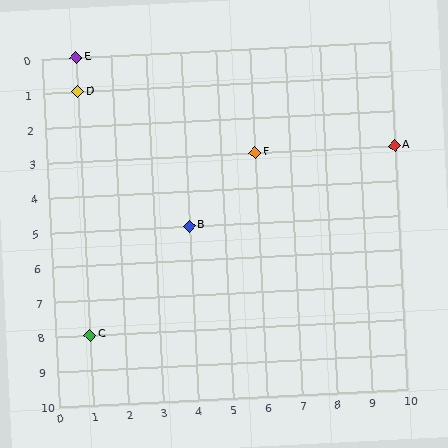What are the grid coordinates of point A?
Point A is at grid coordinates (10, 3).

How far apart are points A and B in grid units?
Points A and B are 6 columns and 2 rows apart (about 6.3 grid units diagonally).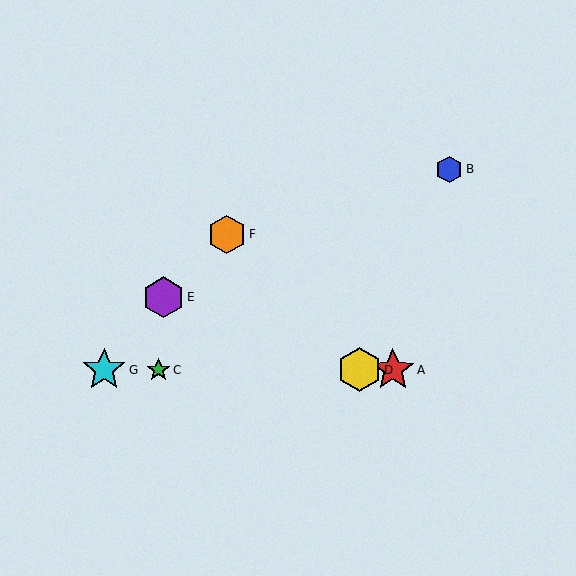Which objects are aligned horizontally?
Objects A, C, D, G are aligned horizontally.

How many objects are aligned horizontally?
4 objects (A, C, D, G) are aligned horizontally.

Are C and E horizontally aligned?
No, C is at y≈370 and E is at y≈297.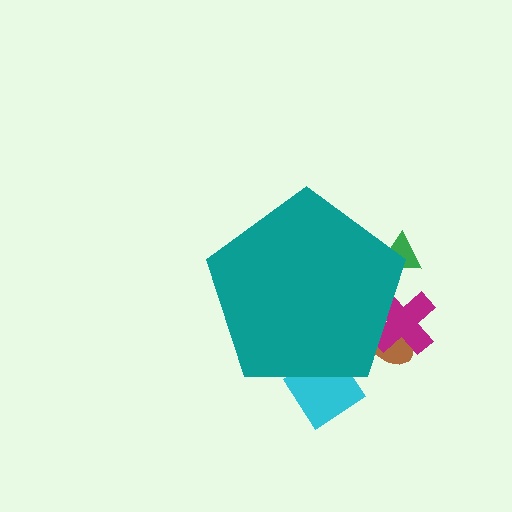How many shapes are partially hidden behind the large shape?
4 shapes are partially hidden.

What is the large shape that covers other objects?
A teal pentagon.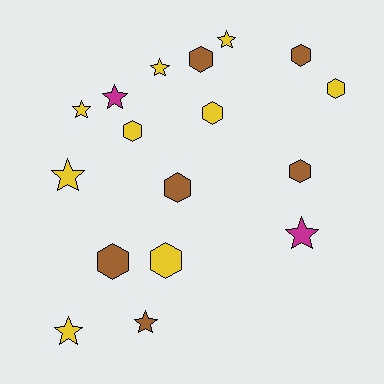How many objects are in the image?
There are 17 objects.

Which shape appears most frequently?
Hexagon, with 9 objects.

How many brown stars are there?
There is 1 brown star.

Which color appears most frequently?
Yellow, with 9 objects.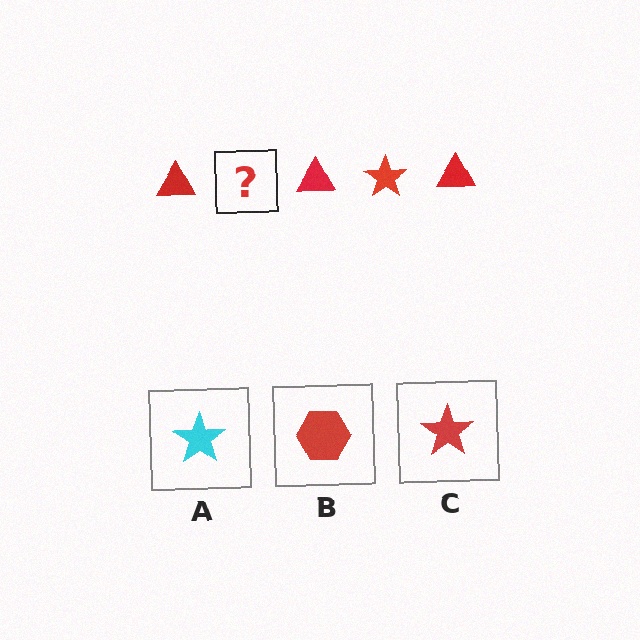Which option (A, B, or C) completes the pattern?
C.